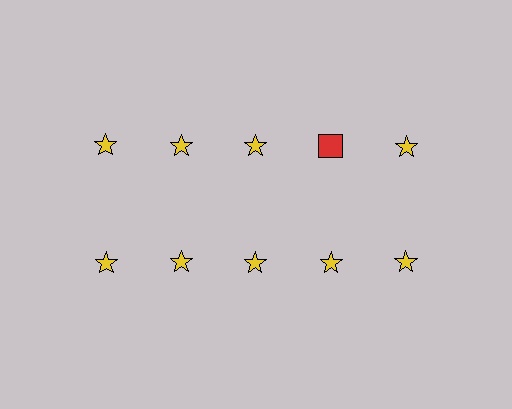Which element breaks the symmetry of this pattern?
The red square in the top row, second from right column breaks the symmetry. All other shapes are yellow stars.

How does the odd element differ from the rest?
It differs in both color (red instead of yellow) and shape (square instead of star).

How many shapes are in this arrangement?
There are 10 shapes arranged in a grid pattern.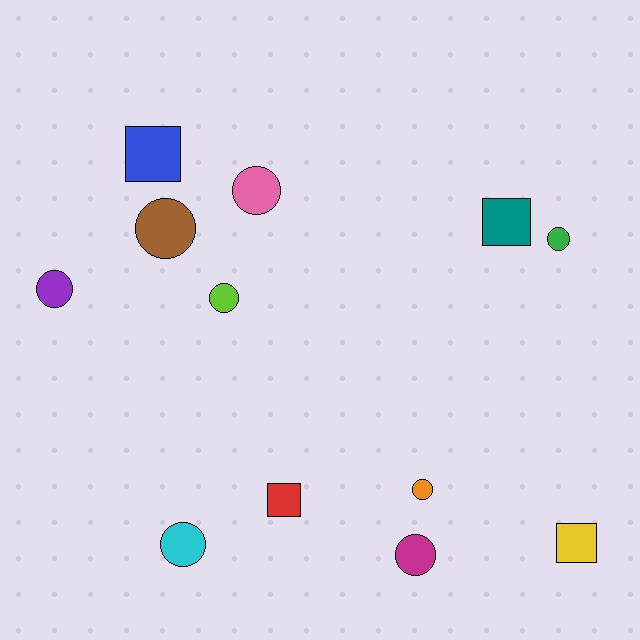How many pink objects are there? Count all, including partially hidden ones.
There is 1 pink object.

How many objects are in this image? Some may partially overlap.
There are 12 objects.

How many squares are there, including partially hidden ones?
There are 4 squares.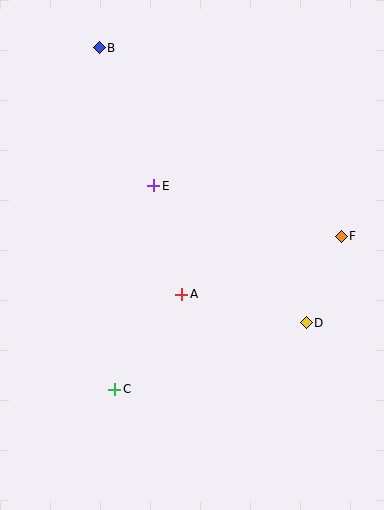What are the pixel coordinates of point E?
Point E is at (154, 186).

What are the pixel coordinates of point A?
Point A is at (182, 294).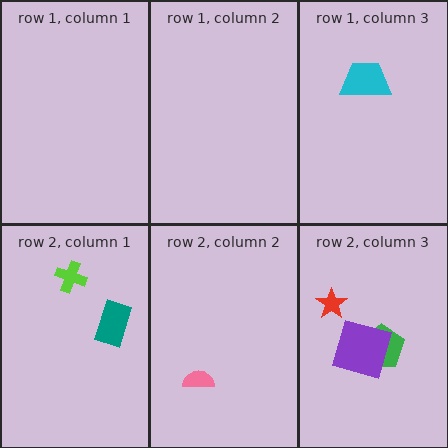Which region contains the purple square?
The row 2, column 3 region.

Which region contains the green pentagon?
The row 2, column 3 region.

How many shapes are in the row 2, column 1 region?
2.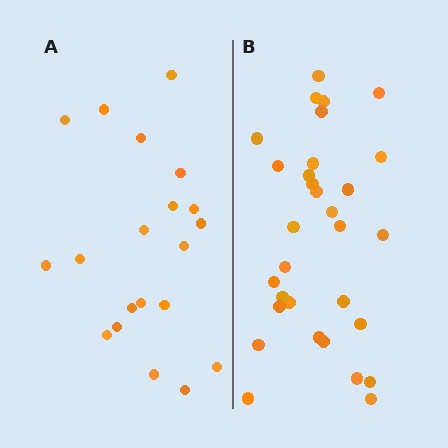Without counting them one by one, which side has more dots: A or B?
Region B (the right region) has more dots.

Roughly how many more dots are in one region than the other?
Region B has roughly 12 or so more dots than region A.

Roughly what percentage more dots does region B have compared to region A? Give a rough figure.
About 55% more.